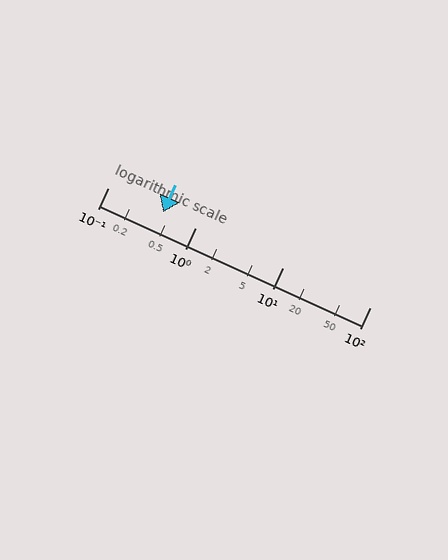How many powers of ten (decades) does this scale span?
The scale spans 3 decades, from 0.1 to 100.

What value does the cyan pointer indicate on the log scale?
The pointer indicates approximately 0.43.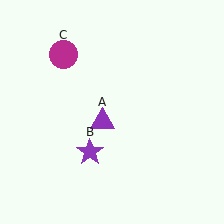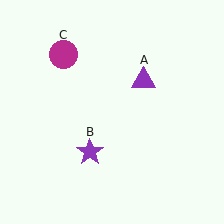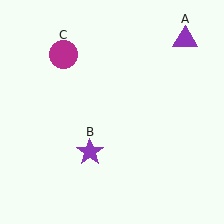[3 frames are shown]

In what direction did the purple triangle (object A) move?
The purple triangle (object A) moved up and to the right.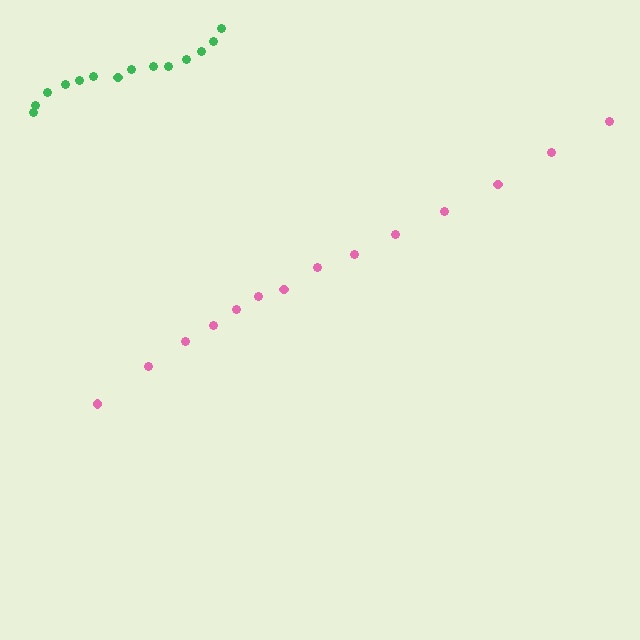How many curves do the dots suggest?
There are 2 distinct paths.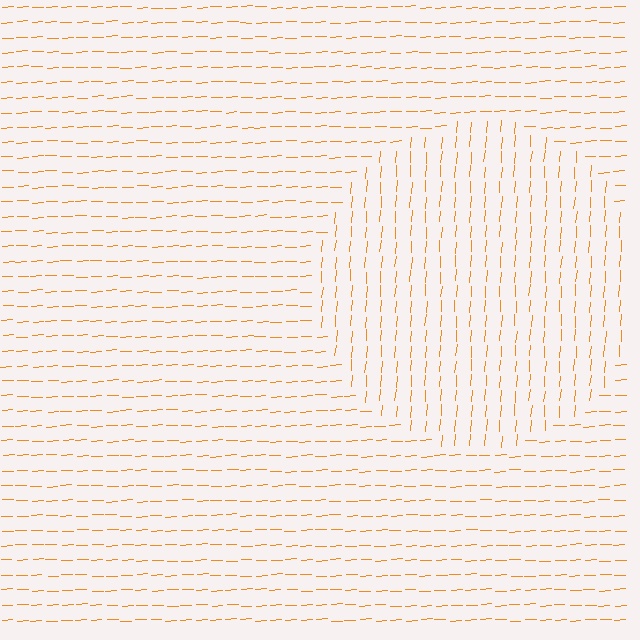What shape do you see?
I see a circle.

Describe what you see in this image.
The image is filled with small orange line segments. A circle region in the image has lines oriented differently from the surrounding lines, creating a visible texture boundary.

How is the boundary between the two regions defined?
The boundary is defined purely by a change in line orientation (approximately 83 degrees difference). All lines are the same color and thickness.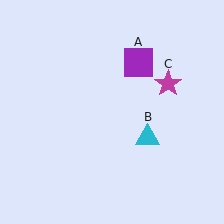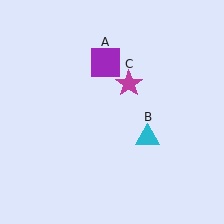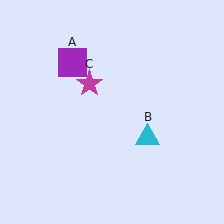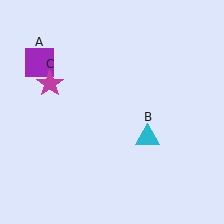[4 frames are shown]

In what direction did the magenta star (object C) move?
The magenta star (object C) moved left.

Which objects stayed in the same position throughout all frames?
Cyan triangle (object B) remained stationary.